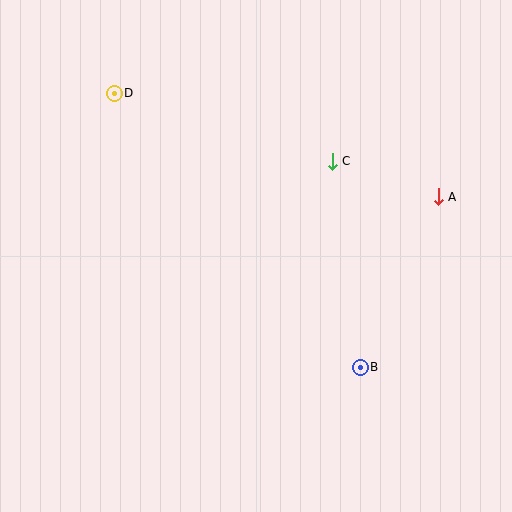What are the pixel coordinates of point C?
Point C is at (332, 161).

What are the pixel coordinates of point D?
Point D is at (114, 93).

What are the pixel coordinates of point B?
Point B is at (360, 367).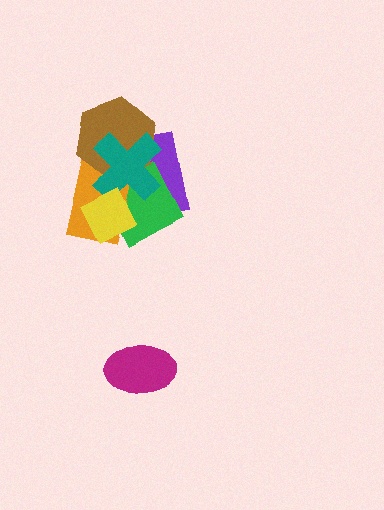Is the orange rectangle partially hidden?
Yes, it is partially covered by another shape.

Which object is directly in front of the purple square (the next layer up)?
The green square is directly in front of the purple square.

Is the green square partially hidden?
Yes, it is partially covered by another shape.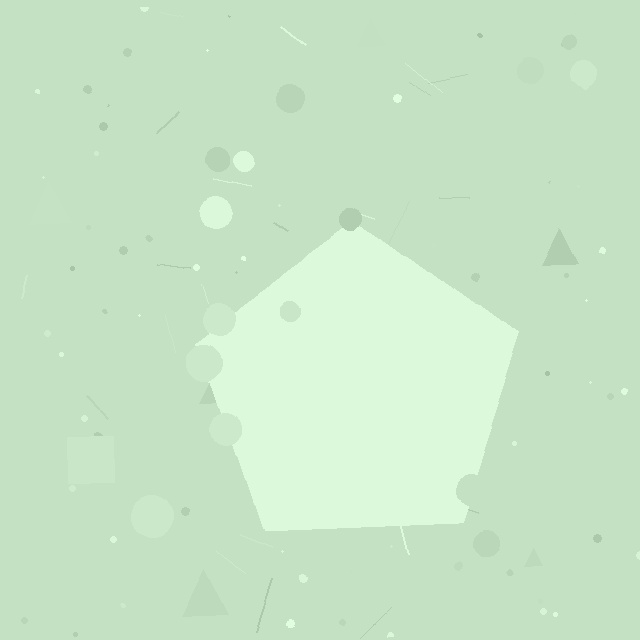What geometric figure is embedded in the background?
A pentagon is embedded in the background.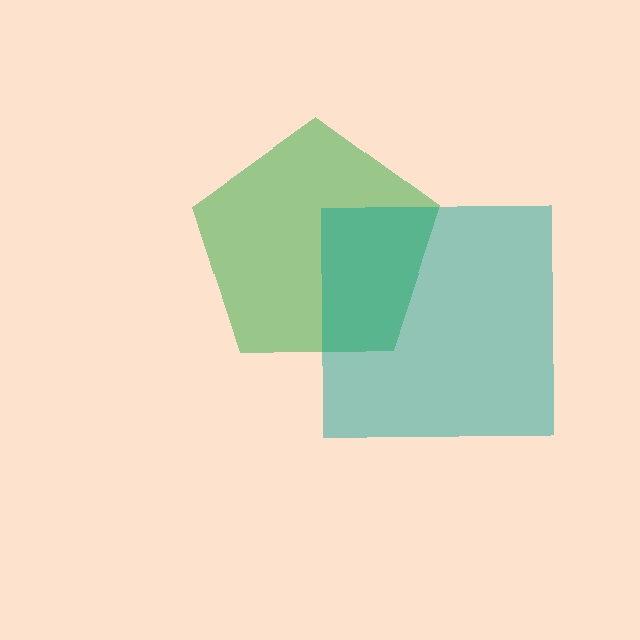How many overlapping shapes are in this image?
There are 2 overlapping shapes in the image.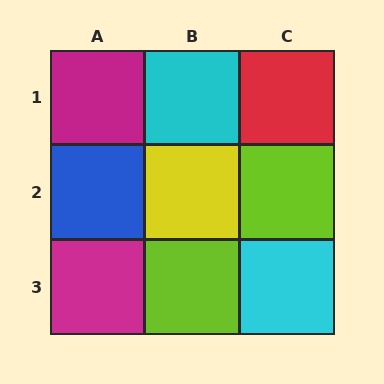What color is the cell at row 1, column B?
Cyan.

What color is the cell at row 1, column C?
Red.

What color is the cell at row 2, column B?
Yellow.